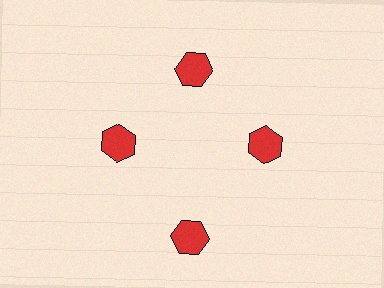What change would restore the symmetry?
The symmetry would be restored by moving it inward, back onto the ring so that all 4 hexagons sit at equal angles and equal distance from the center.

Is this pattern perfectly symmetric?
No. The 4 red hexagons are arranged in a ring, but one element near the 6 o'clock position is pushed outward from the center, breaking the 4-fold rotational symmetry.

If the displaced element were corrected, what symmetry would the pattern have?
It would have 4-fold rotational symmetry — the pattern would map onto itself every 90 degrees.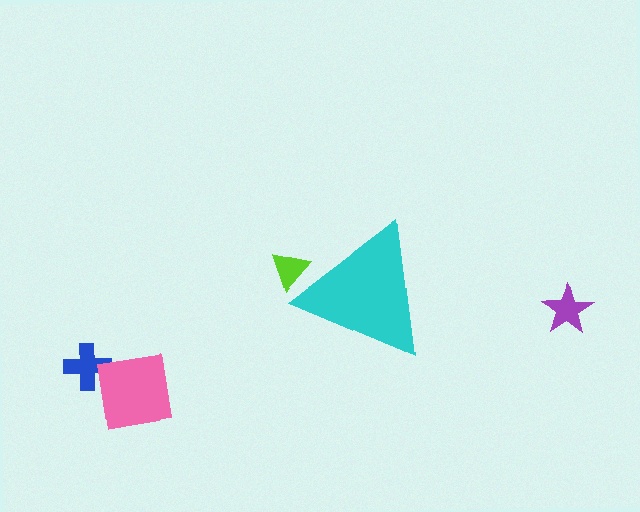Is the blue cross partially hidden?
No, the blue cross is fully visible.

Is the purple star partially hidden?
No, the purple star is fully visible.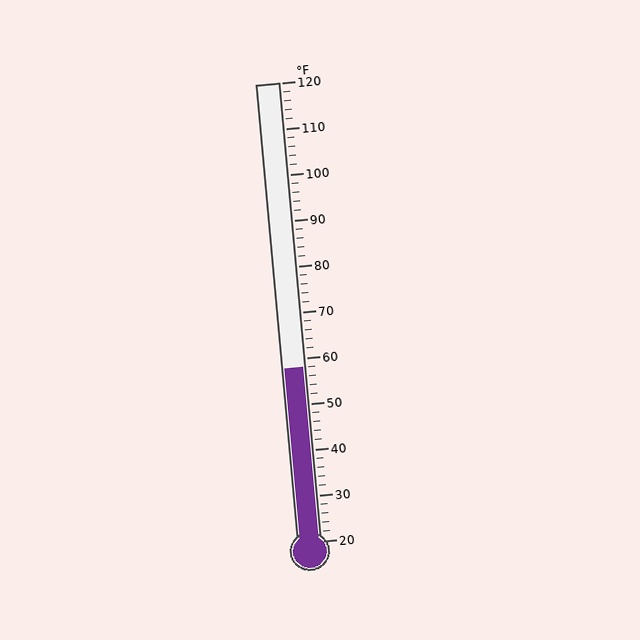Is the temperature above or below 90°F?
The temperature is below 90°F.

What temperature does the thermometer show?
The thermometer shows approximately 58°F.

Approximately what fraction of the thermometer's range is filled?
The thermometer is filled to approximately 40% of its range.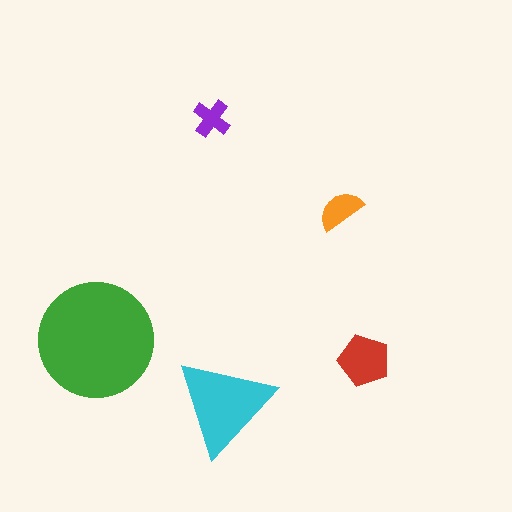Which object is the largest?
The green circle.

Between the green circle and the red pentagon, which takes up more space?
The green circle.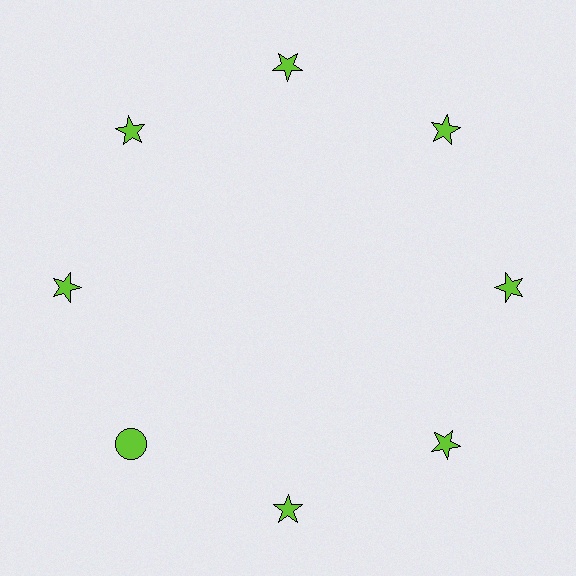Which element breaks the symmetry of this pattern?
The lime circle at roughly the 8 o'clock position breaks the symmetry. All other shapes are lime stars.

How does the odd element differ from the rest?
It has a different shape: circle instead of star.